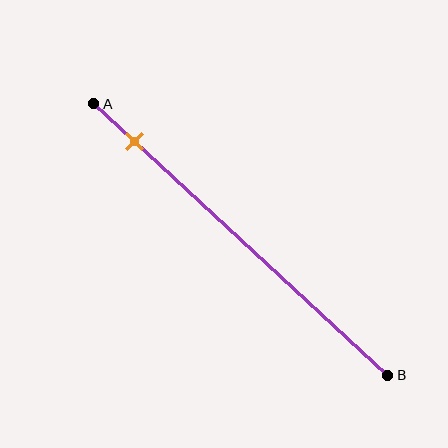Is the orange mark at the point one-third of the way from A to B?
No, the mark is at about 15% from A, not at the 33% one-third point.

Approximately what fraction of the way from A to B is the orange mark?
The orange mark is approximately 15% of the way from A to B.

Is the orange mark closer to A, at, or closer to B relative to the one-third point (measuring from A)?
The orange mark is closer to point A than the one-third point of segment AB.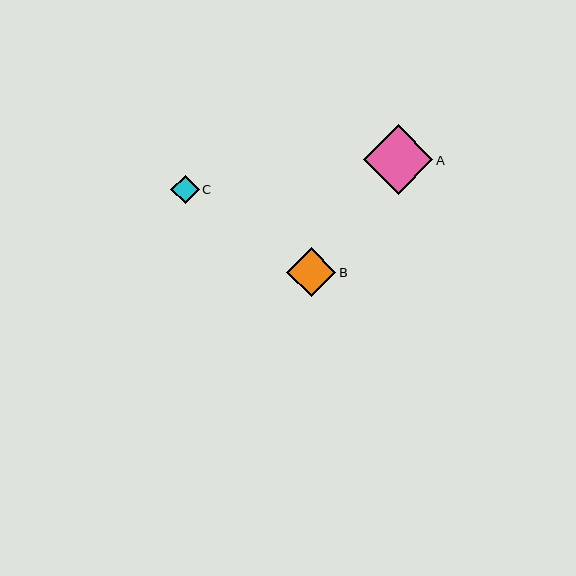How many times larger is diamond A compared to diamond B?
Diamond A is approximately 1.4 times the size of diamond B.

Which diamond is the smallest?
Diamond C is the smallest with a size of approximately 29 pixels.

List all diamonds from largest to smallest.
From largest to smallest: A, B, C.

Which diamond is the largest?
Diamond A is the largest with a size of approximately 70 pixels.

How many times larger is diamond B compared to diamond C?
Diamond B is approximately 1.7 times the size of diamond C.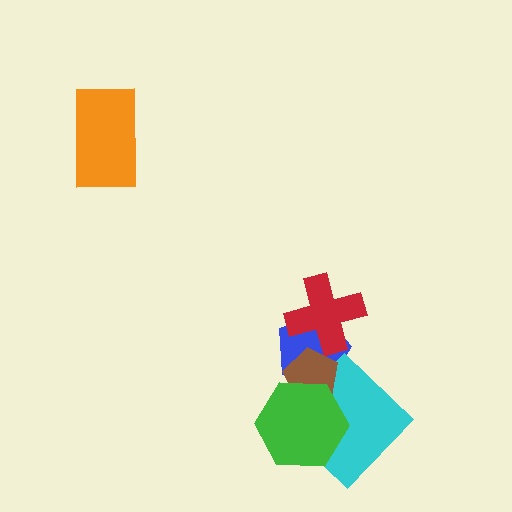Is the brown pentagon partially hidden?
Yes, it is partially covered by another shape.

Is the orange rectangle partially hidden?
No, no other shape covers it.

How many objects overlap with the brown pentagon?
3 objects overlap with the brown pentagon.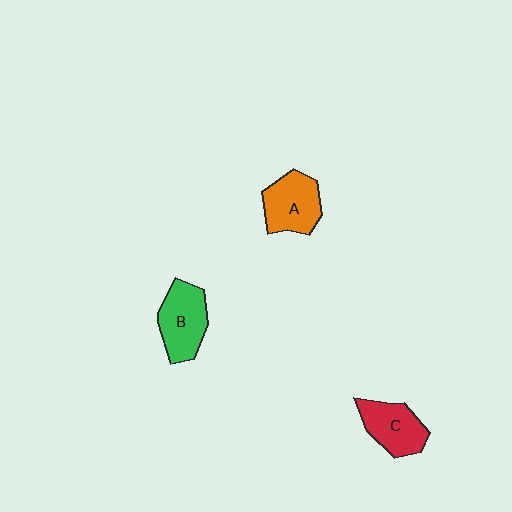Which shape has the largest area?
Shape B (green).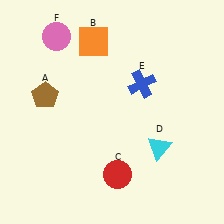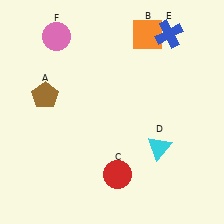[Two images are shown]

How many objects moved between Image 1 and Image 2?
2 objects moved between the two images.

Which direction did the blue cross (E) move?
The blue cross (E) moved up.